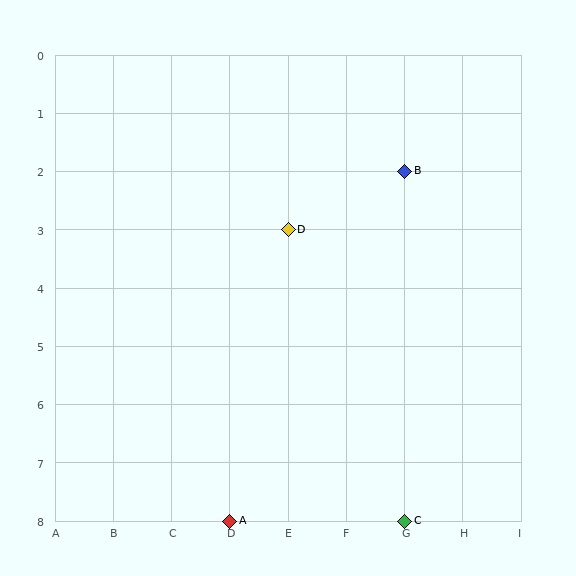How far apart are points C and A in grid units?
Points C and A are 3 columns apart.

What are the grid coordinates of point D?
Point D is at grid coordinates (E, 3).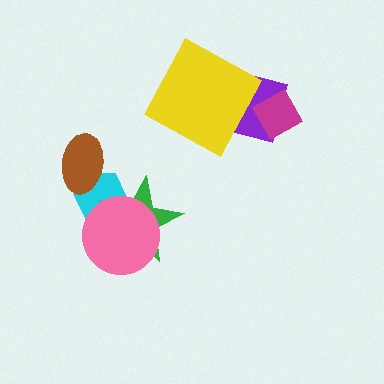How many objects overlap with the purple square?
2 objects overlap with the purple square.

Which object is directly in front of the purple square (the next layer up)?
The yellow square is directly in front of the purple square.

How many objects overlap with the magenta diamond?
1 object overlaps with the magenta diamond.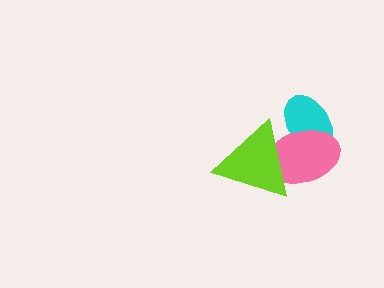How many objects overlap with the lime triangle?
2 objects overlap with the lime triangle.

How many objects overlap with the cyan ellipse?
2 objects overlap with the cyan ellipse.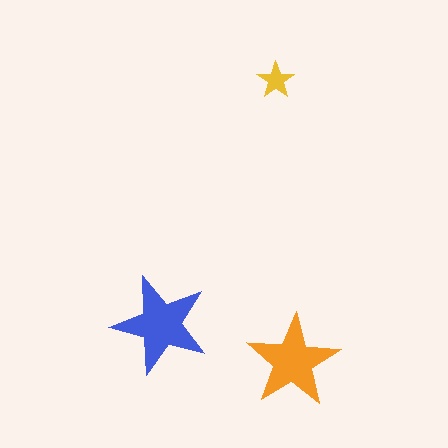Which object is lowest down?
The orange star is bottommost.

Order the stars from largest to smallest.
the blue one, the orange one, the yellow one.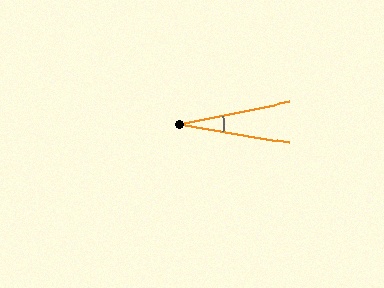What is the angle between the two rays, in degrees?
Approximately 21 degrees.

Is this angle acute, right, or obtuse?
It is acute.